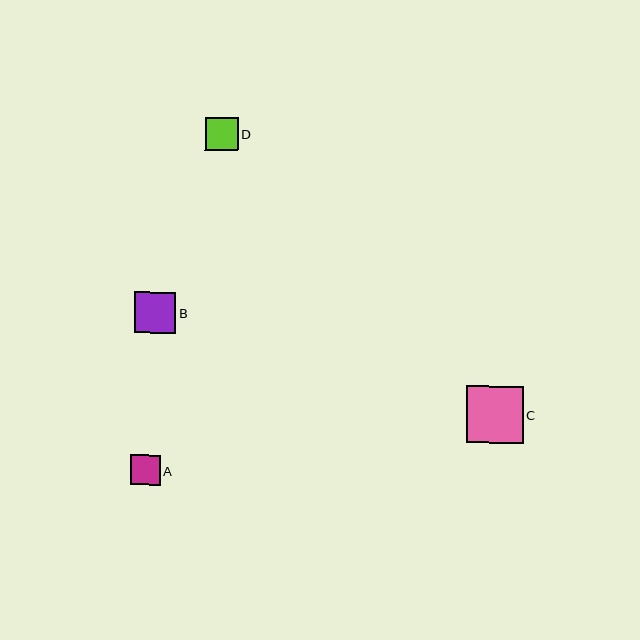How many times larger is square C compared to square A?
Square C is approximately 1.9 times the size of square A.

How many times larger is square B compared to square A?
Square B is approximately 1.4 times the size of square A.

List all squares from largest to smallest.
From largest to smallest: C, B, D, A.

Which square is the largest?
Square C is the largest with a size of approximately 57 pixels.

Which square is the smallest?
Square A is the smallest with a size of approximately 30 pixels.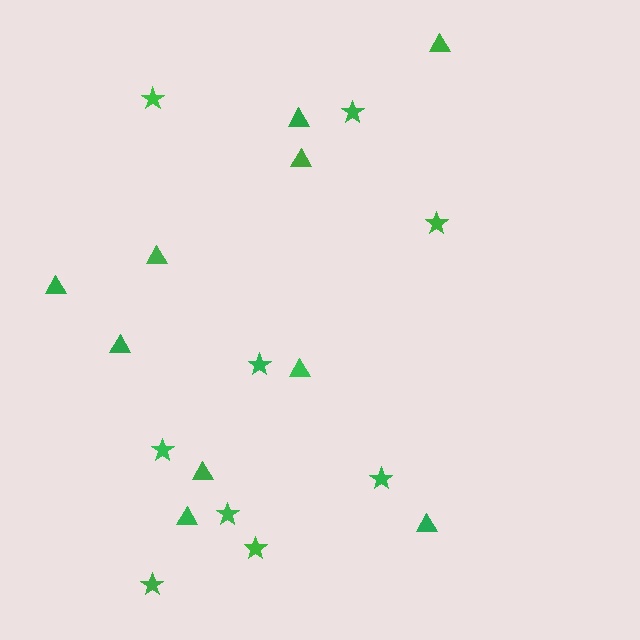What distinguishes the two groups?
There are 2 groups: one group of triangles (10) and one group of stars (9).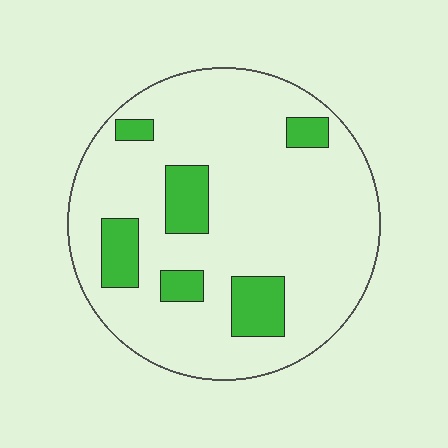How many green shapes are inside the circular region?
6.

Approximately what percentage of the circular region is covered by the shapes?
Approximately 15%.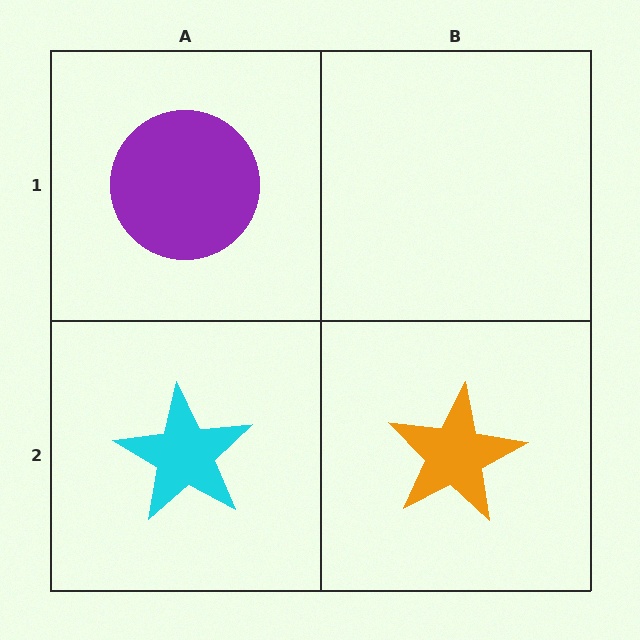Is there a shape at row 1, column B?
No, that cell is empty.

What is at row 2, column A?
A cyan star.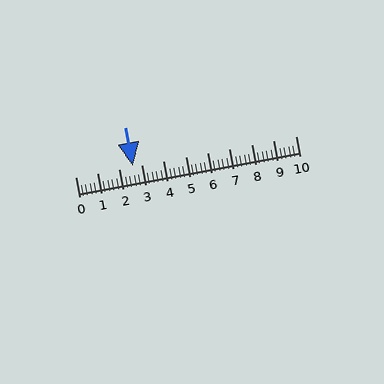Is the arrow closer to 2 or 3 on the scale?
The arrow is closer to 3.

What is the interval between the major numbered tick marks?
The major tick marks are spaced 1 units apart.